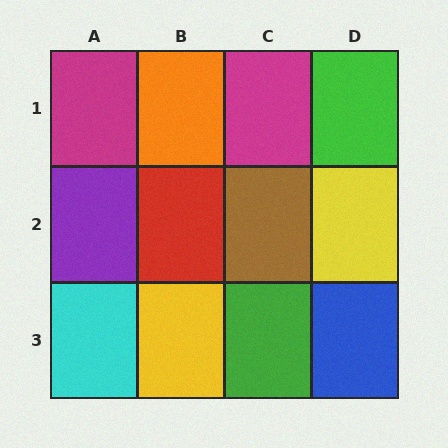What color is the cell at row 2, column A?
Purple.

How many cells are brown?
1 cell is brown.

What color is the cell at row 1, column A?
Magenta.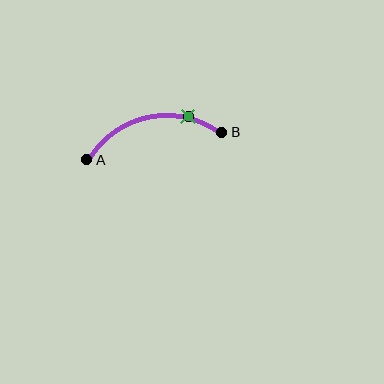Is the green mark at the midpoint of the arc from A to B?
No. The green mark lies on the arc but is closer to endpoint B. The arc midpoint would be at the point on the curve equidistant along the arc from both A and B.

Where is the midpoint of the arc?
The arc midpoint is the point on the curve farthest from the straight line joining A and B. It sits above that line.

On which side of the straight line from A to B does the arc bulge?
The arc bulges above the straight line connecting A and B.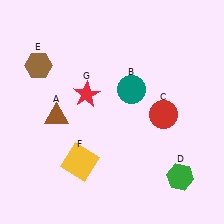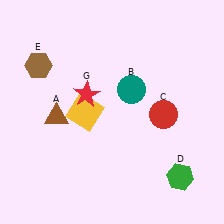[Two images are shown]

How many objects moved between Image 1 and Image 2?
1 object moved between the two images.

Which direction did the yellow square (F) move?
The yellow square (F) moved up.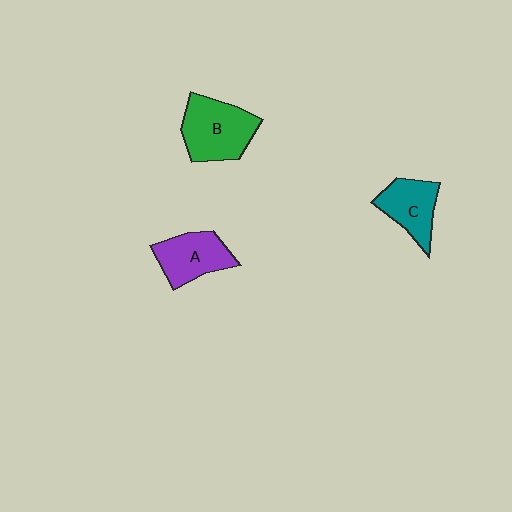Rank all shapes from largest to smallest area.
From largest to smallest: B (green), A (purple), C (teal).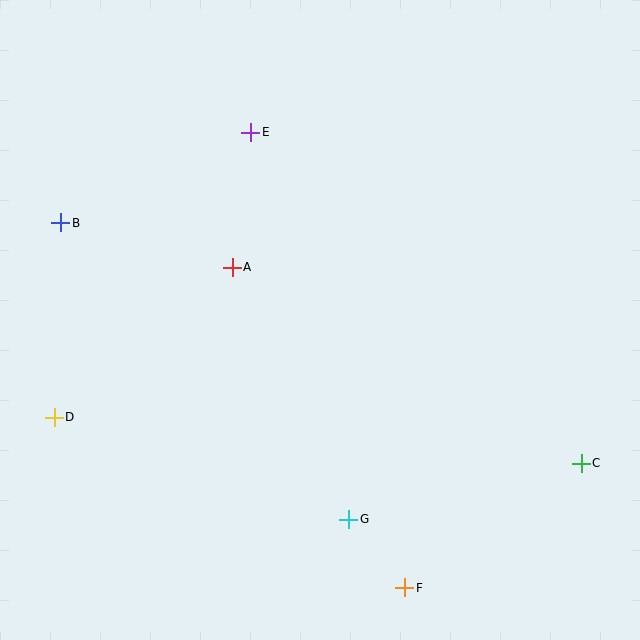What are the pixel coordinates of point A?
Point A is at (232, 267).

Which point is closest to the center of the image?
Point A at (232, 267) is closest to the center.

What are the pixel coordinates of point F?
Point F is at (405, 588).